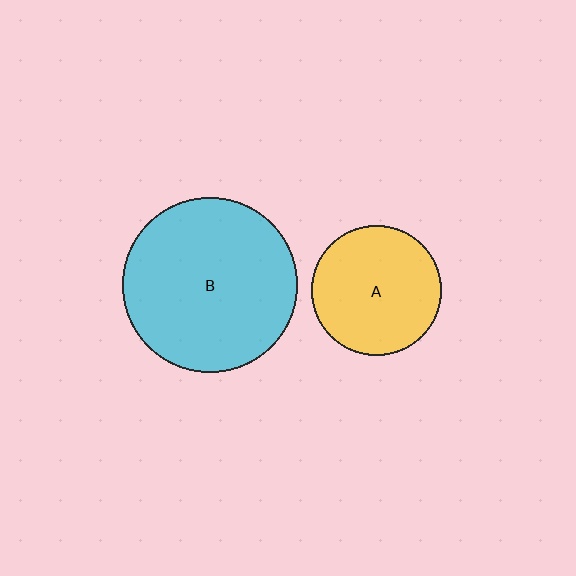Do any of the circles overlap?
No, none of the circles overlap.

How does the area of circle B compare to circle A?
Approximately 1.8 times.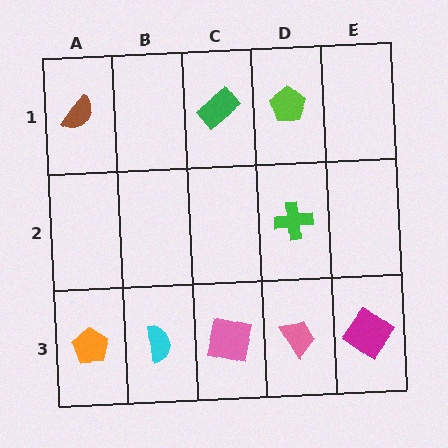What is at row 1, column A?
A brown semicircle.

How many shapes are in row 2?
1 shape.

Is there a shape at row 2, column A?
No, that cell is empty.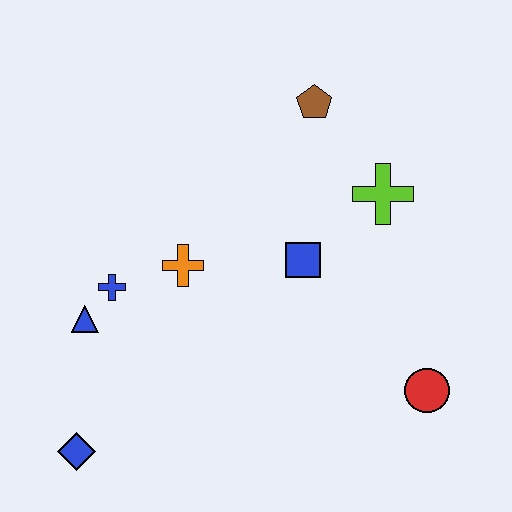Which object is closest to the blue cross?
The blue triangle is closest to the blue cross.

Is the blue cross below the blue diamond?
No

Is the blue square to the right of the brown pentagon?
No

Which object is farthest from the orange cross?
The red circle is farthest from the orange cross.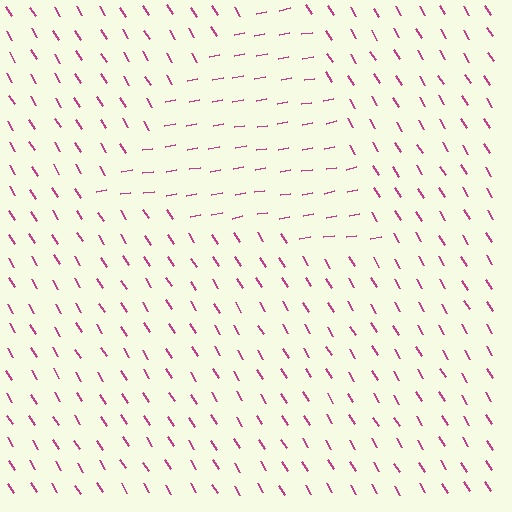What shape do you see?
I see a triangle.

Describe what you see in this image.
The image is filled with small magenta line segments. A triangle region in the image has lines oriented differently from the surrounding lines, creating a visible texture boundary.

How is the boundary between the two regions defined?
The boundary is defined purely by a change in line orientation (approximately 69 degrees difference). All lines are the same color and thickness.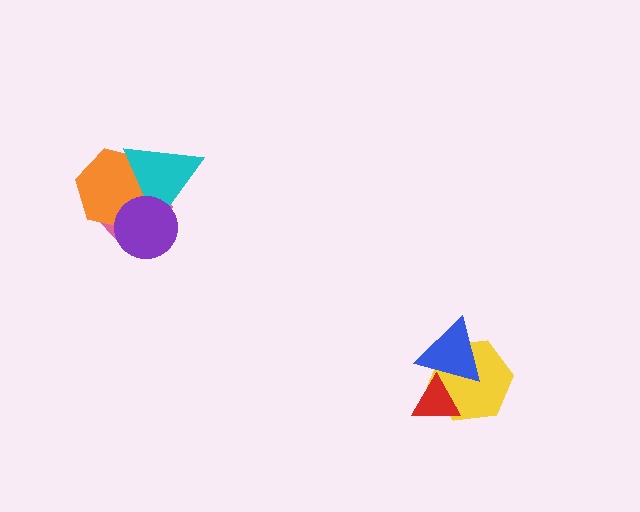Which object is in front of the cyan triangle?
The purple circle is in front of the cyan triangle.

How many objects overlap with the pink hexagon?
3 objects overlap with the pink hexagon.